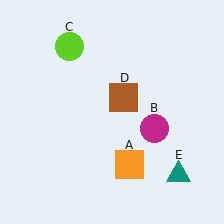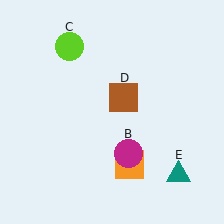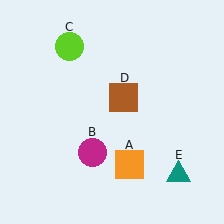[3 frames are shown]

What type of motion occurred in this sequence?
The magenta circle (object B) rotated clockwise around the center of the scene.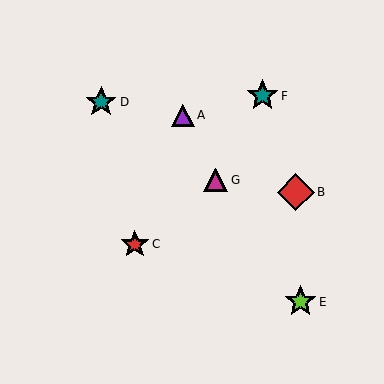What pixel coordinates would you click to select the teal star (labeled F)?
Click at (262, 96) to select the teal star F.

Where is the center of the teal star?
The center of the teal star is at (262, 96).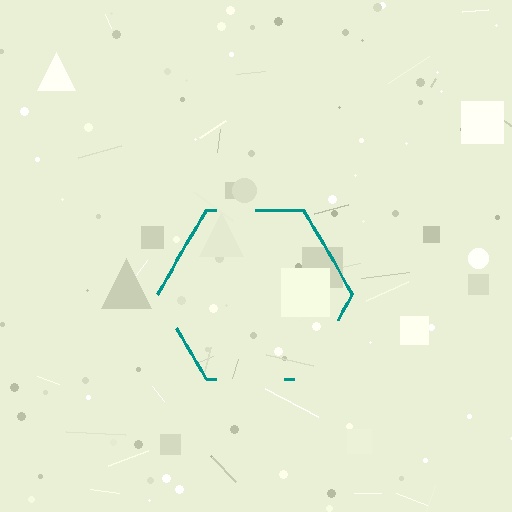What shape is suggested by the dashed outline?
The dashed outline suggests a hexagon.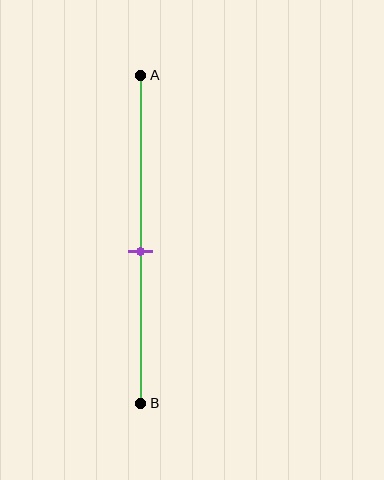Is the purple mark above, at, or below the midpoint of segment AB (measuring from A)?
The purple mark is below the midpoint of segment AB.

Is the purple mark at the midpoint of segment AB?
No, the mark is at about 55% from A, not at the 50% midpoint.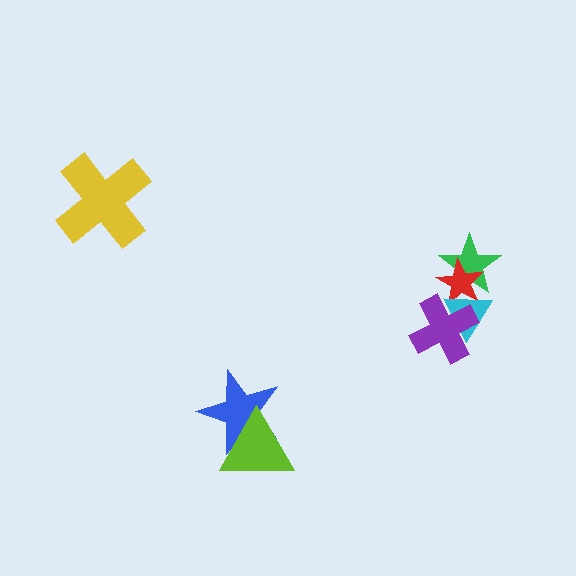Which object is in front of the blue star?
The lime triangle is in front of the blue star.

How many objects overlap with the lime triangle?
1 object overlaps with the lime triangle.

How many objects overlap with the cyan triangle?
3 objects overlap with the cyan triangle.